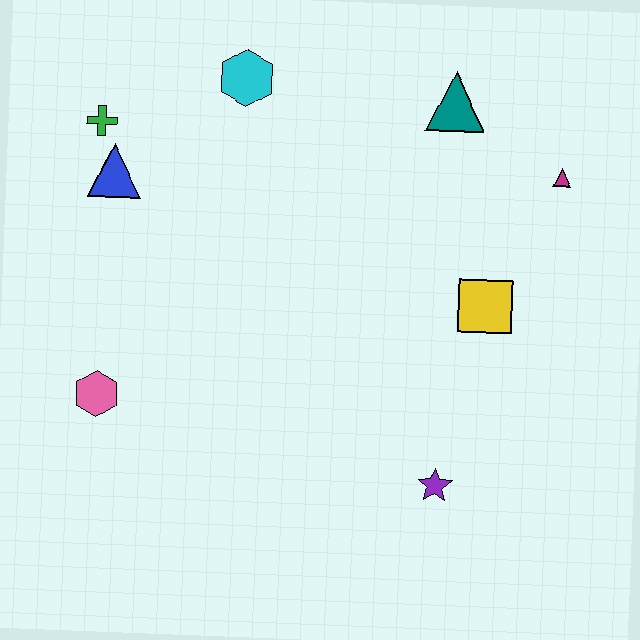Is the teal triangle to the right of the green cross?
Yes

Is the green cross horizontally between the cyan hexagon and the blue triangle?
No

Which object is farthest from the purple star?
The green cross is farthest from the purple star.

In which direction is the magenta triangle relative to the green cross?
The magenta triangle is to the right of the green cross.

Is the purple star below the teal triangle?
Yes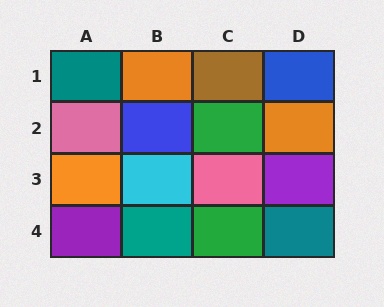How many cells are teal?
3 cells are teal.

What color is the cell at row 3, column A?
Orange.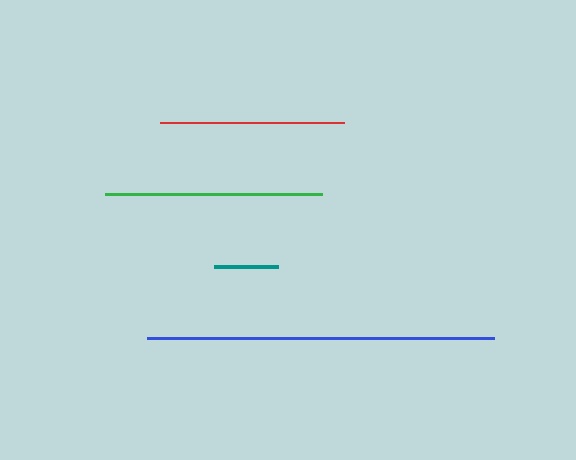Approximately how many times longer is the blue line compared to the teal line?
The blue line is approximately 5.4 times the length of the teal line.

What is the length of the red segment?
The red segment is approximately 183 pixels long.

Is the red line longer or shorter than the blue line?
The blue line is longer than the red line.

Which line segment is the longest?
The blue line is the longest at approximately 347 pixels.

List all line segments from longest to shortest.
From longest to shortest: blue, green, red, teal.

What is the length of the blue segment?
The blue segment is approximately 347 pixels long.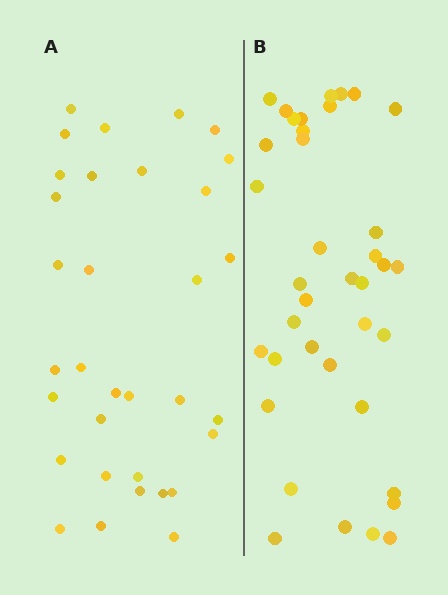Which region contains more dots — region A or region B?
Region B (the right region) has more dots.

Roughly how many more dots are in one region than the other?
Region B has about 5 more dots than region A.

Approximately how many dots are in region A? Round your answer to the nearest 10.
About 30 dots. (The exact count is 33, which rounds to 30.)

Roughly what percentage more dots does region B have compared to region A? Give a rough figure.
About 15% more.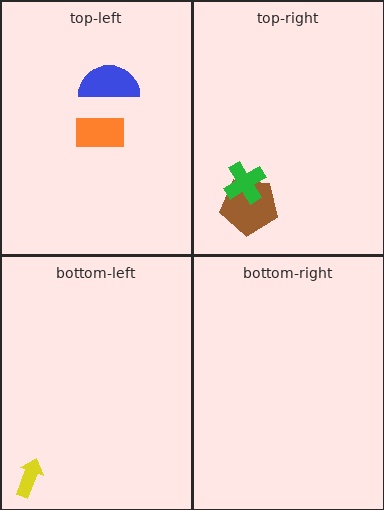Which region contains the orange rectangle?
The top-left region.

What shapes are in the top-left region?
The blue semicircle, the orange rectangle.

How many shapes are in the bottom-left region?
1.